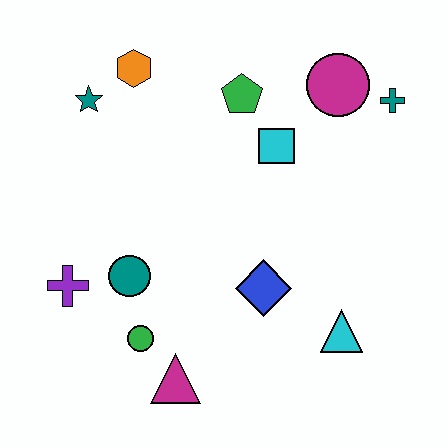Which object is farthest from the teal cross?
The purple cross is farthest from the teal cross.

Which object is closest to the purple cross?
The teal circle is closest to the purple cross.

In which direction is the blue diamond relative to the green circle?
The blue diamond is to the right of the green circle.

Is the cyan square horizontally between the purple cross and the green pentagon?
No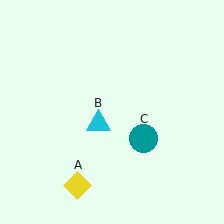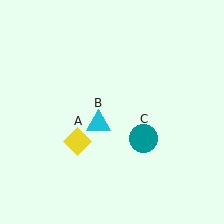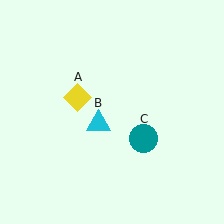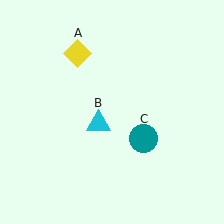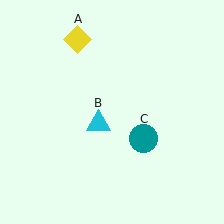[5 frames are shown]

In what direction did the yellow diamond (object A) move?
The yellow diamond (object A) moved up.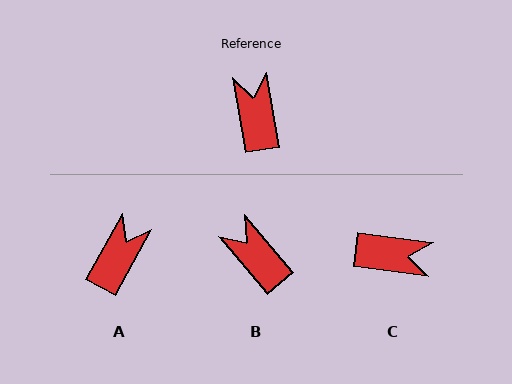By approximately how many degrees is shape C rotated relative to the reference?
Approximately 106 degrees clockwise.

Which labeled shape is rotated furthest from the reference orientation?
C, about 106 degrees away.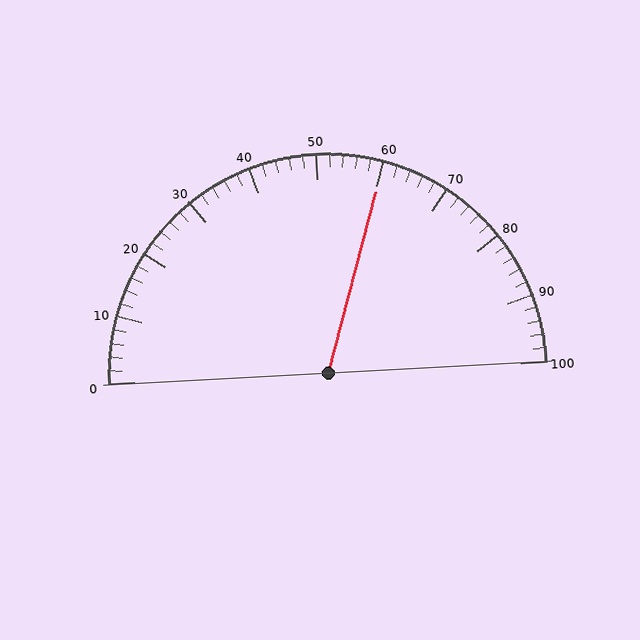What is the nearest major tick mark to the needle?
The nearest major tick mark is 60.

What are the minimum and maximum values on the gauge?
The gauge ranges from 0 to 100.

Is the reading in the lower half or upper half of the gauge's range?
The reading is in the upper half of the range (0 to 100).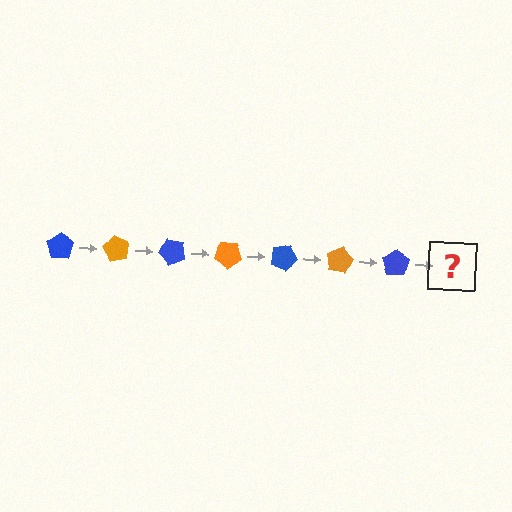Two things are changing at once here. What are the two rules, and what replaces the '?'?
The two rules are that it rotates 60 degrees each step and the color cycles through blue and orange. The '?' should be an orange pentagon, rotated 420 degrees from the start.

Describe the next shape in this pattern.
It should be an orange pentagon, rotated 420 degrees from the start.